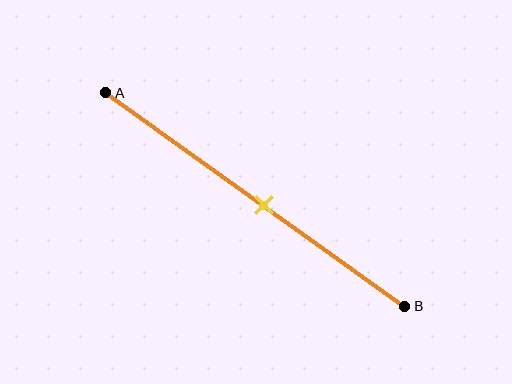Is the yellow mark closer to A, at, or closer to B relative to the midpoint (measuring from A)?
The yellow mark is approximately at the midpoint of segment AB.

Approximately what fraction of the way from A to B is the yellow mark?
The yellow mark is approximately 55% of the way from A to B.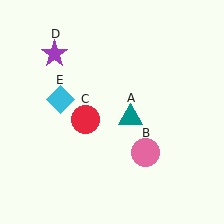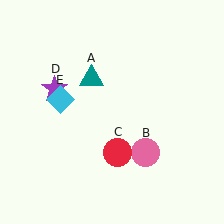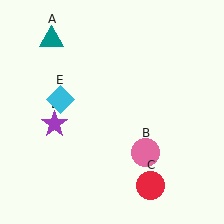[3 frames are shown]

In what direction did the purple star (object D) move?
The purple star (object D) moved down.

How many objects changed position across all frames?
3 objects changed position: teal triangle (object A), red circle (object C), purple star (object D).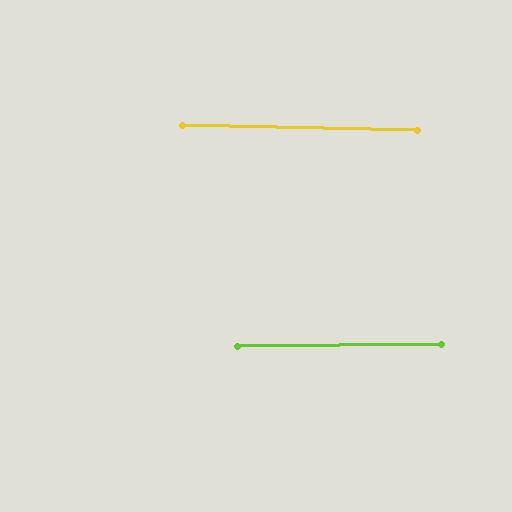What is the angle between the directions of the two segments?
Approximately 2 degrees.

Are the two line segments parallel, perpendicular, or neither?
Parallel — their directions differ by only 1.8°.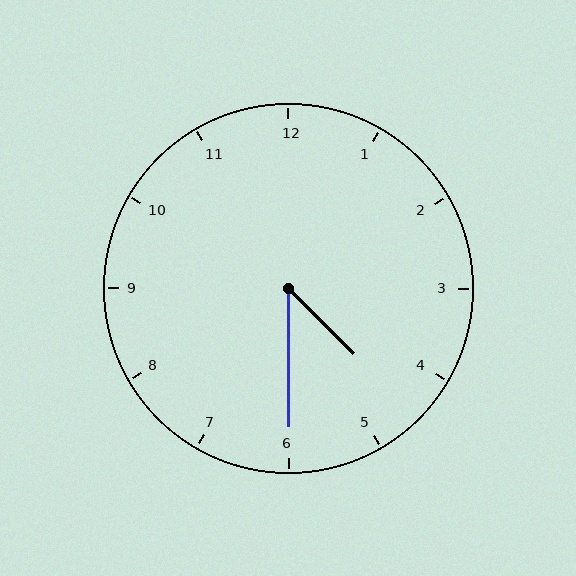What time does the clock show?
4:30.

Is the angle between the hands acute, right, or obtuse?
It is acute.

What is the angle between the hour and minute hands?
Approximately 45 degrees.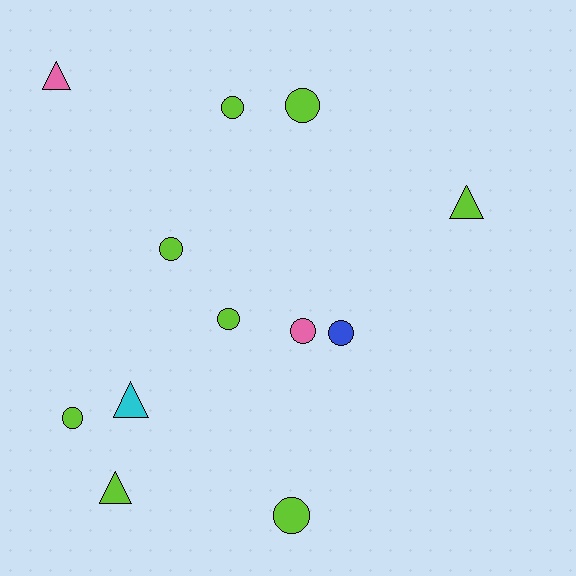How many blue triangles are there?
There are no blue triangles.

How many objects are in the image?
There are 12 objects.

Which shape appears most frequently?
Circle, with 8 objects.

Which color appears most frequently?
Lime, with 8 objects.